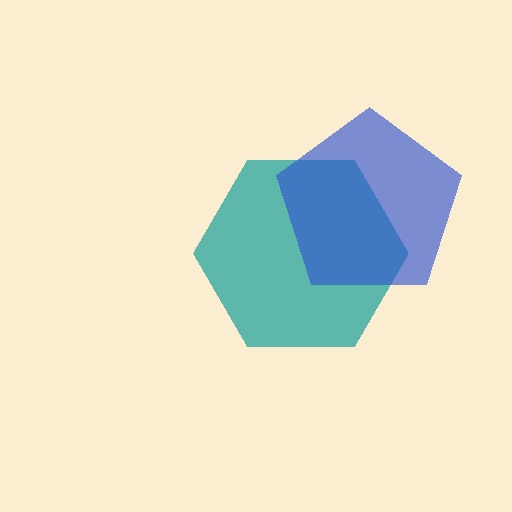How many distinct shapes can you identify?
There are 2 distinct shapes: a teal hexagon, a blue pentagon.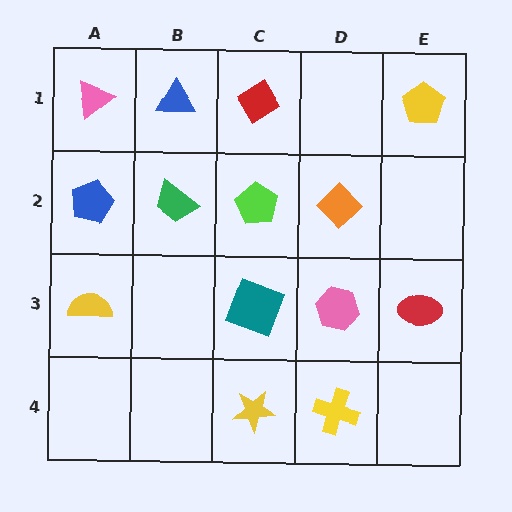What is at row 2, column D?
An orange diamond.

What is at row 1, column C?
A red diamond.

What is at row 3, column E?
A red ellipse.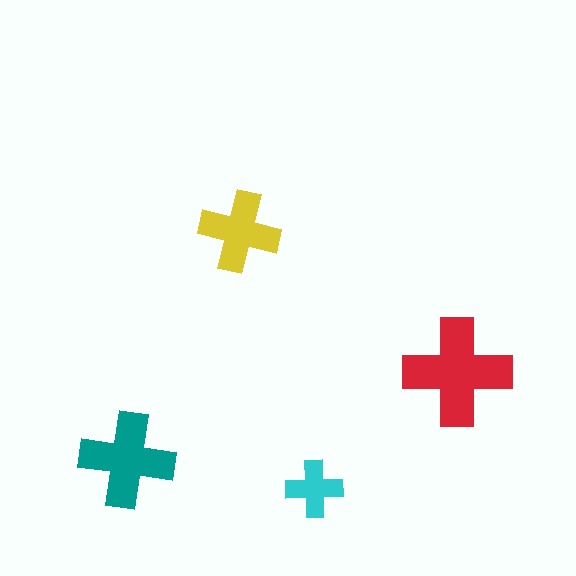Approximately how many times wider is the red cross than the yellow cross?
About 1.5 times wider.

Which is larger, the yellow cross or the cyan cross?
The yellow one.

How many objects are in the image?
There are 4 objects in the image.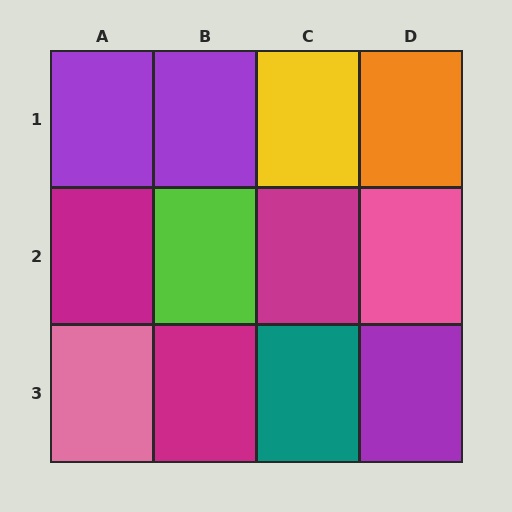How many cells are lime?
1 cell is lime.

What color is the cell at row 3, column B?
Magenta.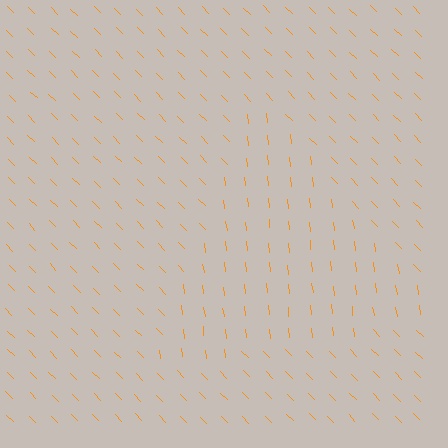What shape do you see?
I see a triangle.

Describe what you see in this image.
The image is filled with small orange line segments. A triangle region in the image has lines oriented differently from the surrounding lines, creating a visible texture boundary.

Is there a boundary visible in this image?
Yes, there is a texture boundary formed by a change in line orientation.